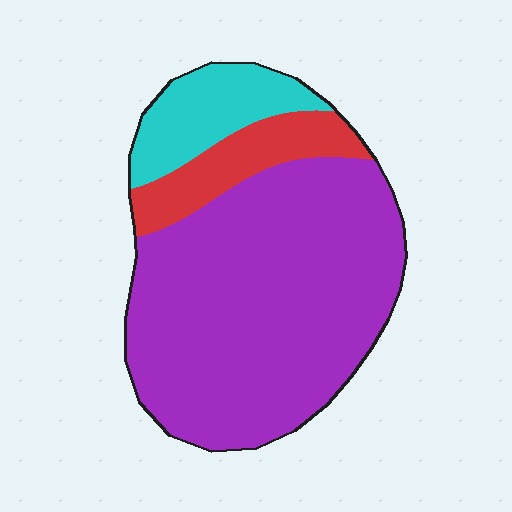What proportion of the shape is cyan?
Cyan covers around 15% of the shape.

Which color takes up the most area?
Purple, at roughly 70%.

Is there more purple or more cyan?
Purple.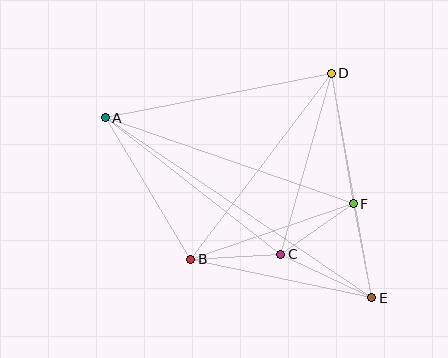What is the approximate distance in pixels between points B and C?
The distance between B and C is approximately 90 pixels.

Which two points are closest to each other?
Points C and F are closest to each other.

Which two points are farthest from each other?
Points A and E are farthest from each other.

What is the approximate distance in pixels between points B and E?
The distance between B and E is approximately 185 pixels.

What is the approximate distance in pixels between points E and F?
The distance between E and F is approximately 96 pixels.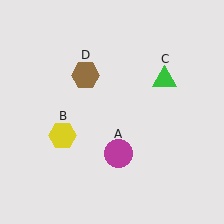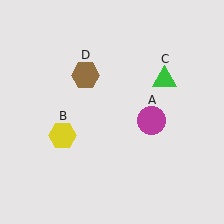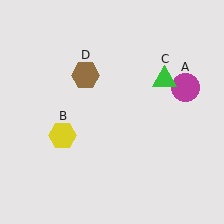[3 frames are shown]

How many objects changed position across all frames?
1 object changed position: magenta circle (object A).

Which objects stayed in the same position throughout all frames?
Yellow hexagon (object B) and green triangle (object C) and brown hexagon (object D) remained stationary.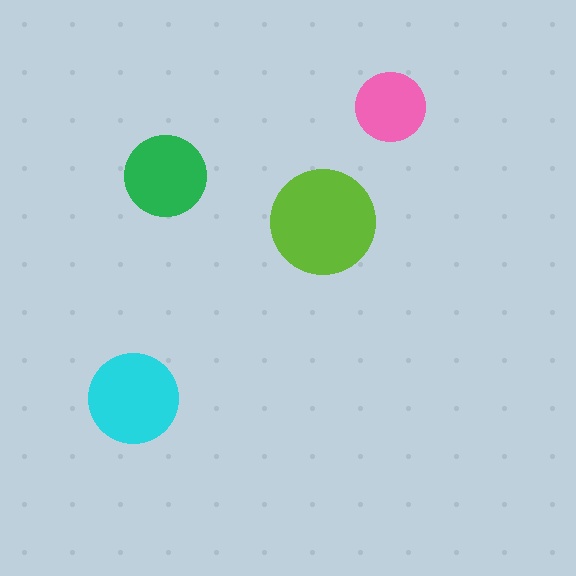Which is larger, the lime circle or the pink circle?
The lime one.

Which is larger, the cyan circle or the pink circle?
The cyan one.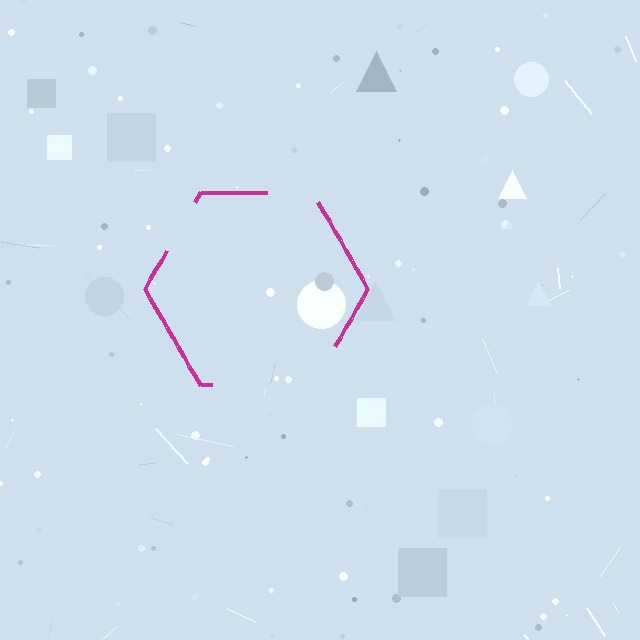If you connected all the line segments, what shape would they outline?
They would outline a hexagon.